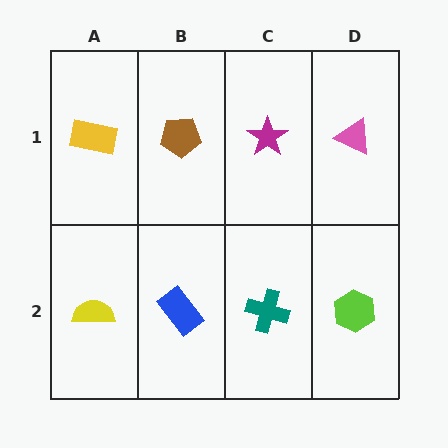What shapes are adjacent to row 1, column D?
A lime hexagon (row 2, column D), a magenta star (row 1, column C).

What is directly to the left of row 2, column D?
A teal cross.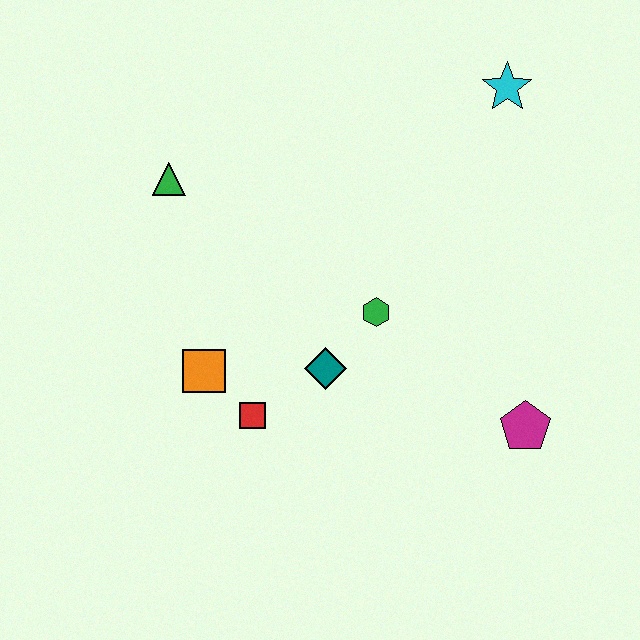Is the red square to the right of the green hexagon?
No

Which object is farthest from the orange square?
The cyan star is farthest from the orange square.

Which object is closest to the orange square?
The red square is closest to the orange square.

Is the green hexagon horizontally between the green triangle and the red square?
No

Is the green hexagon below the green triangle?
Yes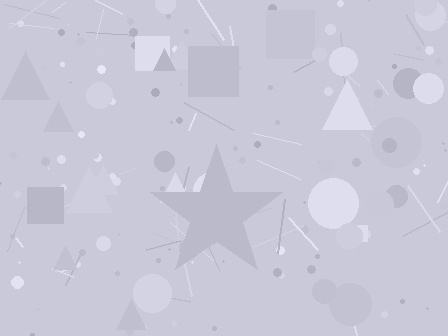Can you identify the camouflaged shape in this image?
The camouflaged shape is a star.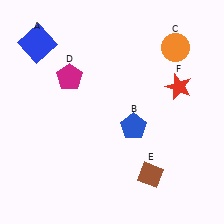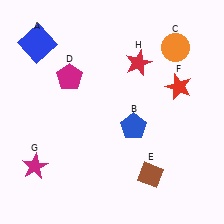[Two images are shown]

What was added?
A magenta star (G), a red star (H) were added in Image 2.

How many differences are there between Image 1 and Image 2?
There are 2 differences between the two images.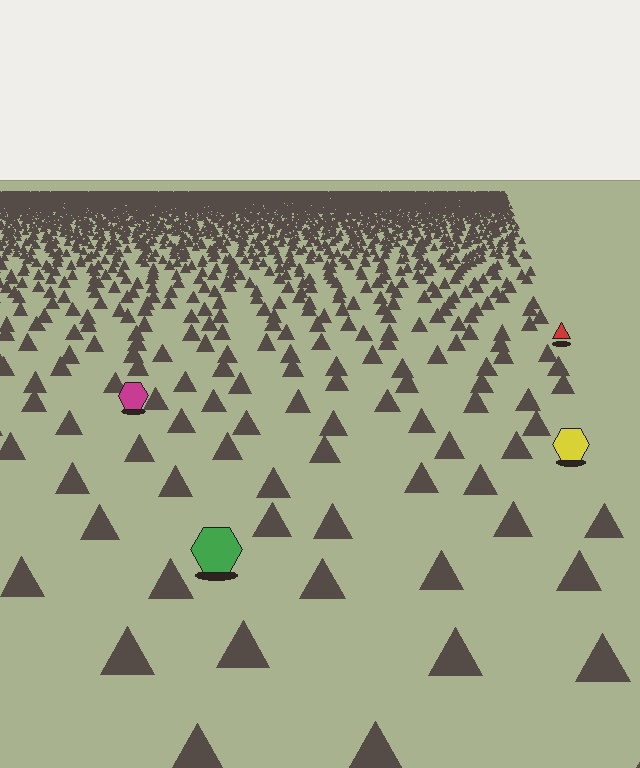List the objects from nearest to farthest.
From nearest to farthest: the green hexagon, the yellow hexagon, the magenta hexagon, the red triangle.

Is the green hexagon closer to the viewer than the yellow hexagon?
Yes. The green hexagon is closer — you can tell from the texture gradient: the ground texture is coarser near it.